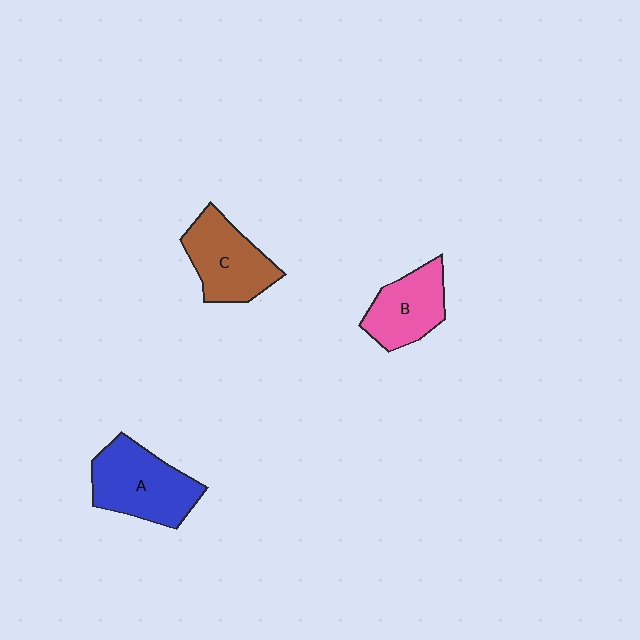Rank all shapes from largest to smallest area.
From largest to smallest: A (blue), C (brown), B (pink).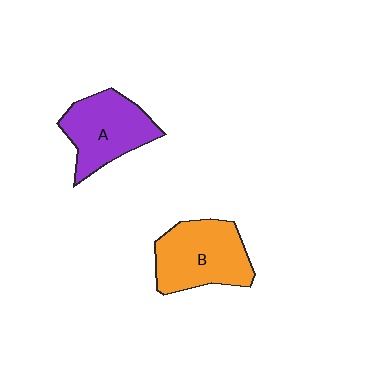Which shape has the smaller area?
Shape A (purple).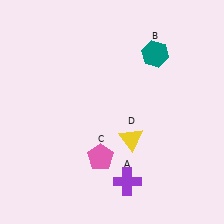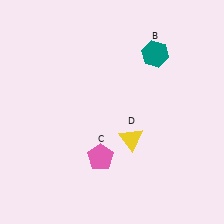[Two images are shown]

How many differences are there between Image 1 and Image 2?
There is 1 difference between the two images.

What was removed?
The purple cross (A) was removed in Image 2.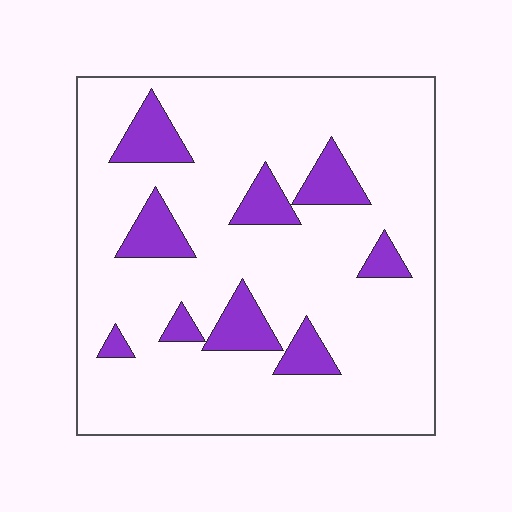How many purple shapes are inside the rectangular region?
9.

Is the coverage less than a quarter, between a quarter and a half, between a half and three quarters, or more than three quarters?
Less than a quarter.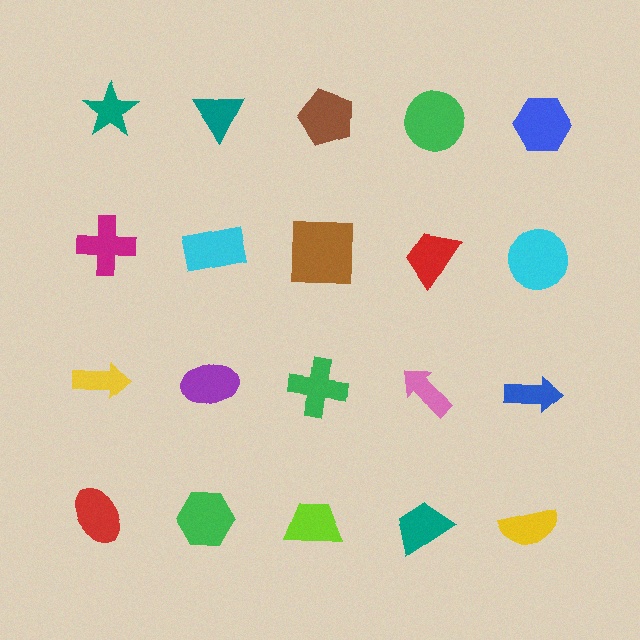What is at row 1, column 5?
A blue hexagon.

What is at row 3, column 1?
A yellow arrow.